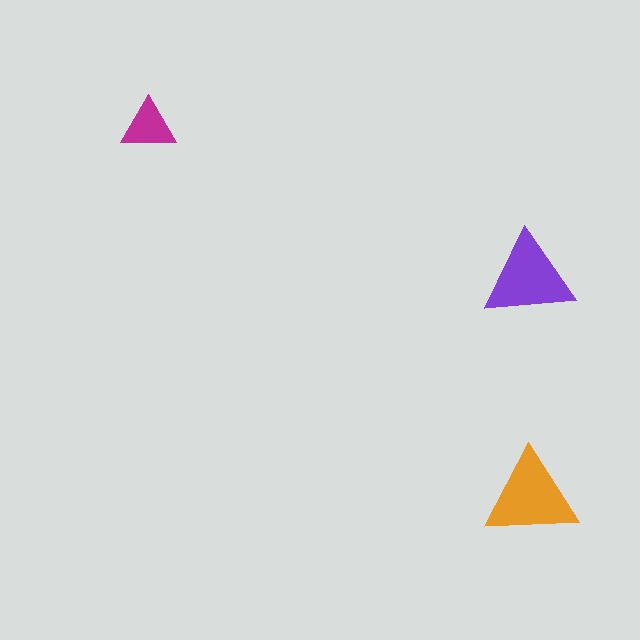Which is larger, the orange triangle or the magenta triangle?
The orange one.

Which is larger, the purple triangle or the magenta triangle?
The purple one.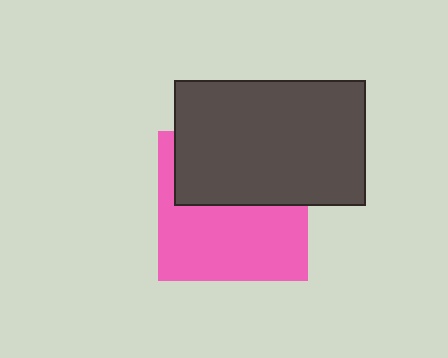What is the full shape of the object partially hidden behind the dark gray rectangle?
The partially hidden object is a pink square.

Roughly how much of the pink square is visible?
About half of it is visible (roughly 56%).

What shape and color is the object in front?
The object in front is a dark gray rectangle.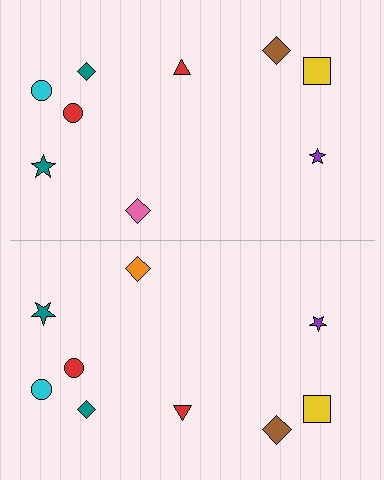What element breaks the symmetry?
The orange diamond on the bottom side breaks the symmetry — its mirror counterpart is pink.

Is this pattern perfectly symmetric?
No, the pattern is not perfectly symmetric. The orange diamond on the bottom side breaks the symmetry — its mirror counterpart is pink.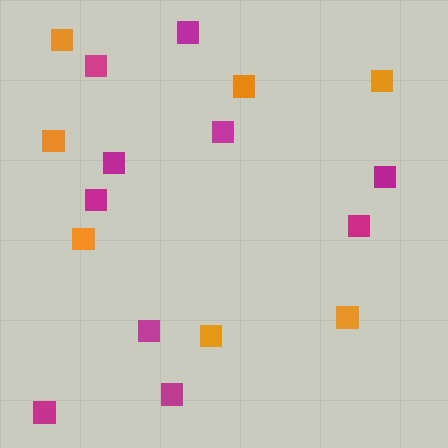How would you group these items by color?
There are 2 groups: one group of magenta squares (10) and one group of orange squares (7).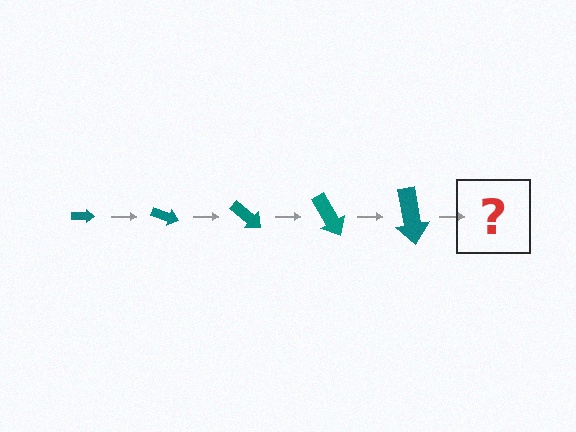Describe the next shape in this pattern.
It should be an arrow, larger than the previous one and rotated 100 degrees from the start.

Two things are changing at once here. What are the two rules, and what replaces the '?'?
The two rules are that the arrow grows larger each step and it rotates 20 degrees each step. The '?' should be an arrow, larger than the previous one and rotated 100 degrees from the start.